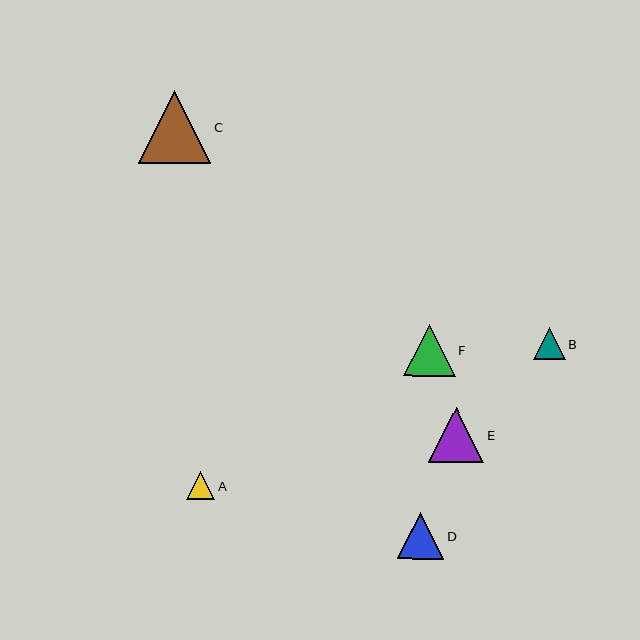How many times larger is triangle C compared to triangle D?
Triangle C is approximately 1.6 times the size of triangle D.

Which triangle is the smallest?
Triangle A is the smallest with a size of approximately 28 pixels.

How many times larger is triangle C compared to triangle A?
Triangle C is approximately 2.6 times the size of triangle A.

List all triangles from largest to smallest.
From largest to smallest: C, E, F, D, B, A.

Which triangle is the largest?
Triangle C is the largest with a size of approximately 73 pixels.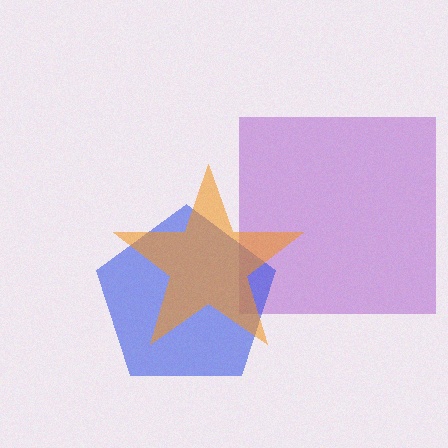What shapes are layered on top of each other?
The layered shapes are: a purple square, a blue pentagon, an orange star.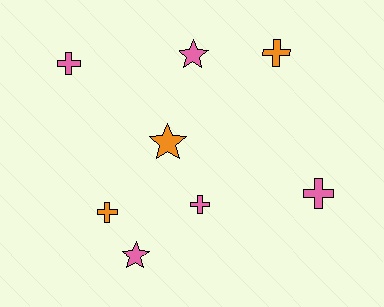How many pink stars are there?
There are 2 pink stars.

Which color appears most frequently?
Pink, with 5 objects.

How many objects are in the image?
There are 8 objects.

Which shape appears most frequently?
Cross, with 5 objects.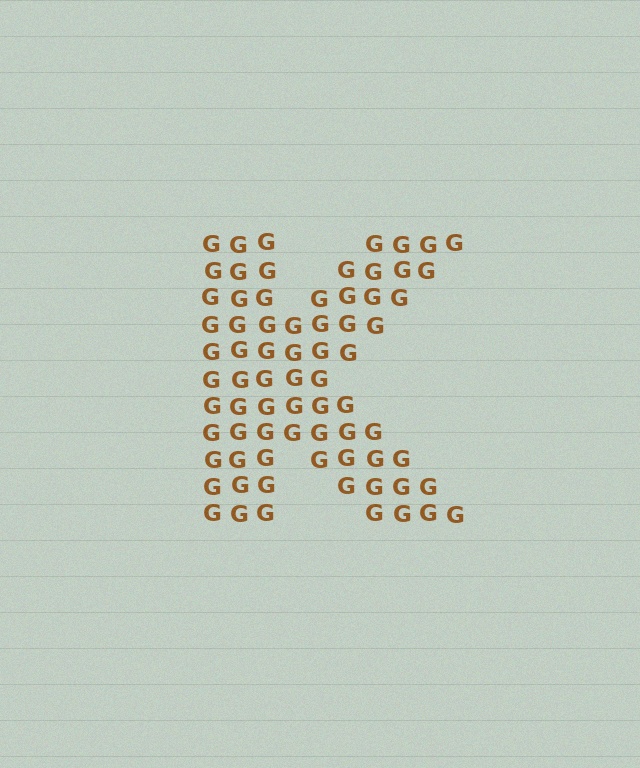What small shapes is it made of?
It is made of small letter G's.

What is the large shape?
The large shape is the letter K.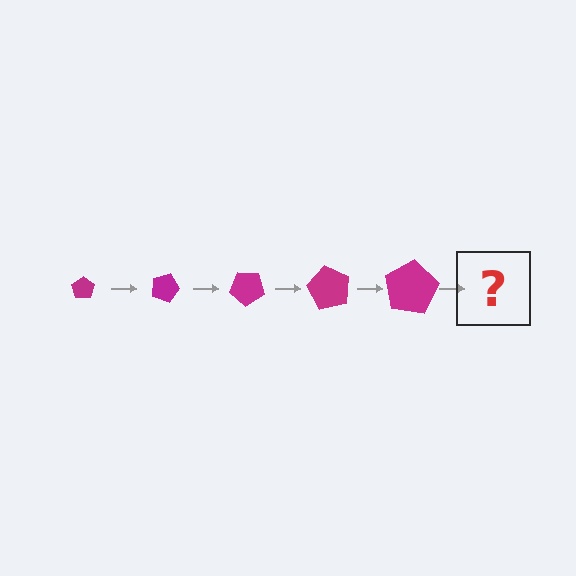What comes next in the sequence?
The next element should be a pentagon, larger than the previous one and rotated 100 degrees from the start.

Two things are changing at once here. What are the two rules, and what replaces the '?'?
The two rules are that the pentagon grows larger each step and it rotates 20 degrees each step. The '?' should be a pentagon, larger than the previous one and rotated 100 degrees from the start.